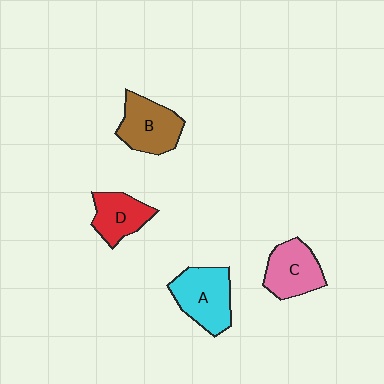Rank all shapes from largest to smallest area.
From largest to smallest: A (cyan), B (brown), C (pink), D (red).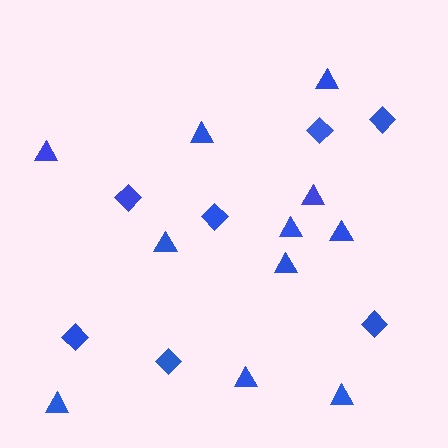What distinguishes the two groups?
There are 2 groups: one group of triangles (11) and one group of diamonds (7).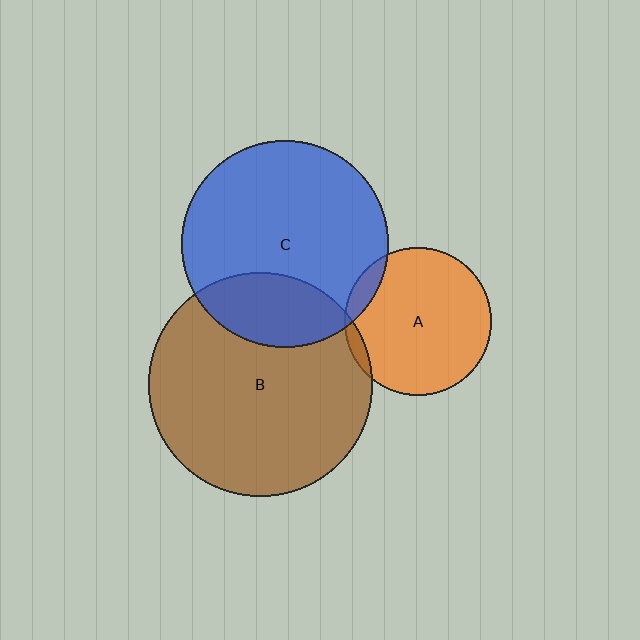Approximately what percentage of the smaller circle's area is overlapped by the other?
Approximately 10%.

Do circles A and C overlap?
Yes.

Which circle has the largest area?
Circle B (brown).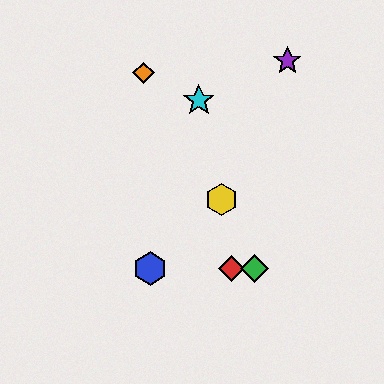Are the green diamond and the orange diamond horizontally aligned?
No, the green diamond is at y≈268 and the orange diamond is at y≈73.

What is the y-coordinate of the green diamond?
The green diamond is at y≈268.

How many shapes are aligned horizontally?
3 shapes (the red diamond, the blue hexagon, the green diamond) are aligned horizontally.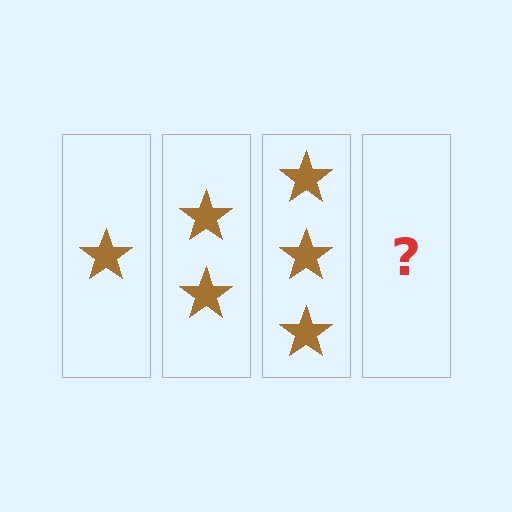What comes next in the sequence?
The next element should be 4 stars.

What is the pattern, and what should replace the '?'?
The pattern is that each step adds one more star. The '?' should be 4 stars.